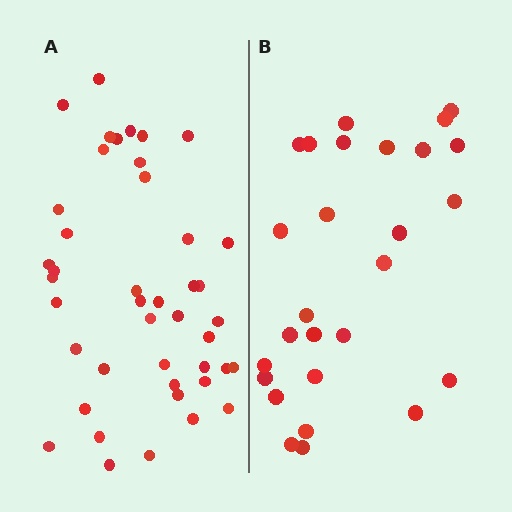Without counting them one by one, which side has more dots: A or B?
Region A (the left region) has more dots.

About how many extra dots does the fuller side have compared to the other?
Region A has approximately 15 more dots than region B.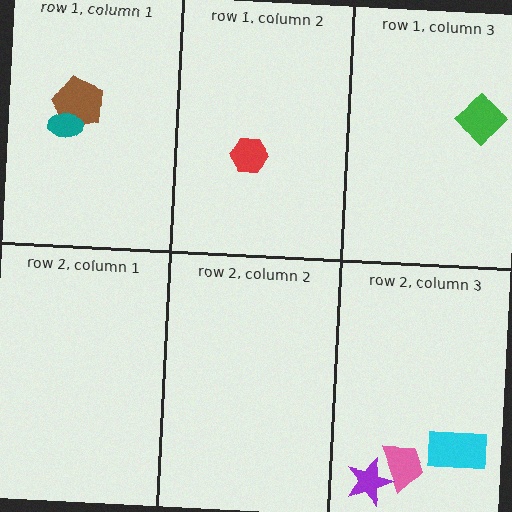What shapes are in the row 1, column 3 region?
The green diamond.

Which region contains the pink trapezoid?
The row 2, column 3 region.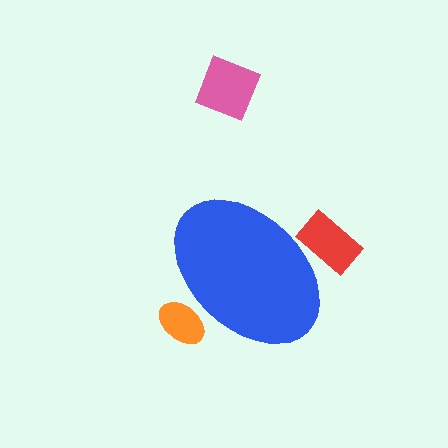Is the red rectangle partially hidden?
Yes, the red rectangle is partially hidden behind the blue ellipse.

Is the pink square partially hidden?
No, the pink square is fully visible.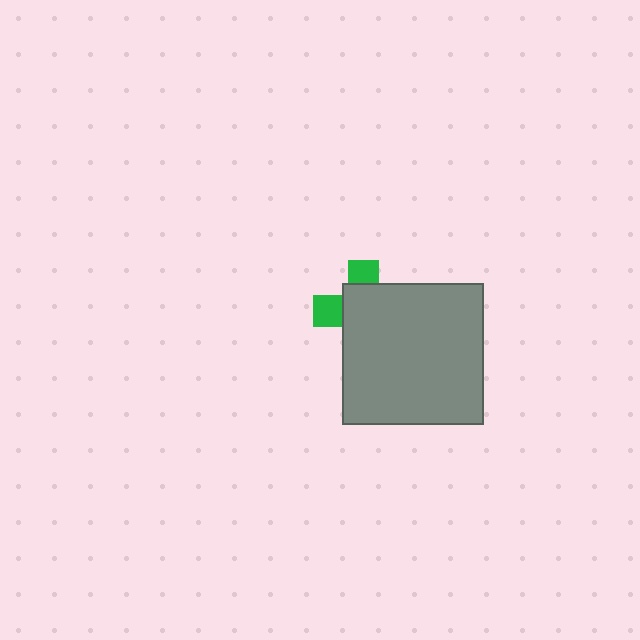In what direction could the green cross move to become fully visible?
The green cross could move toward the upper-left. That would shift it out from behind the gray square entirely.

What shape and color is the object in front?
The object in front is a gray square.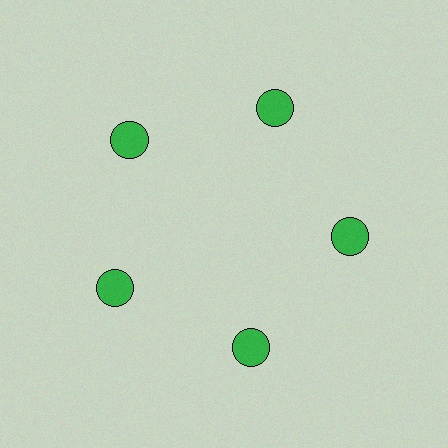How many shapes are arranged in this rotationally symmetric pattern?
There are 5 shapes, arranged in 5 groups of 1.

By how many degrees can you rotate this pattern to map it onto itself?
The pattern maps onto itself every 72 degrees of rotation.